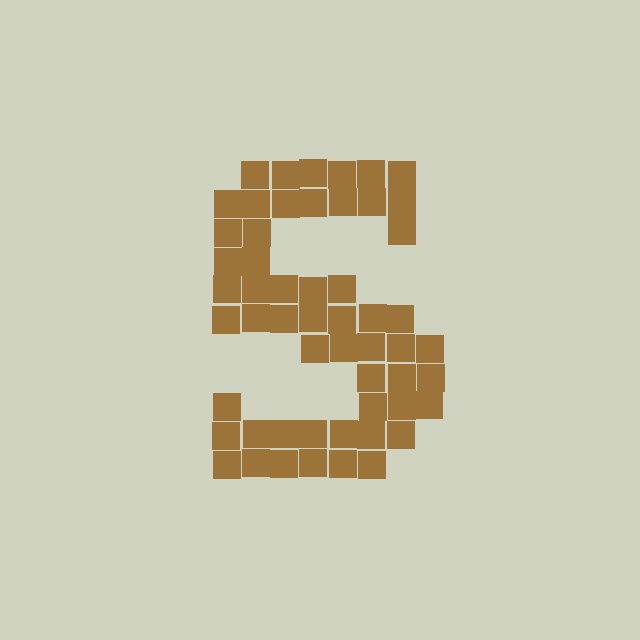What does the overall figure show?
The overall figure shows the letter S.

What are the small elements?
The small elements are squares.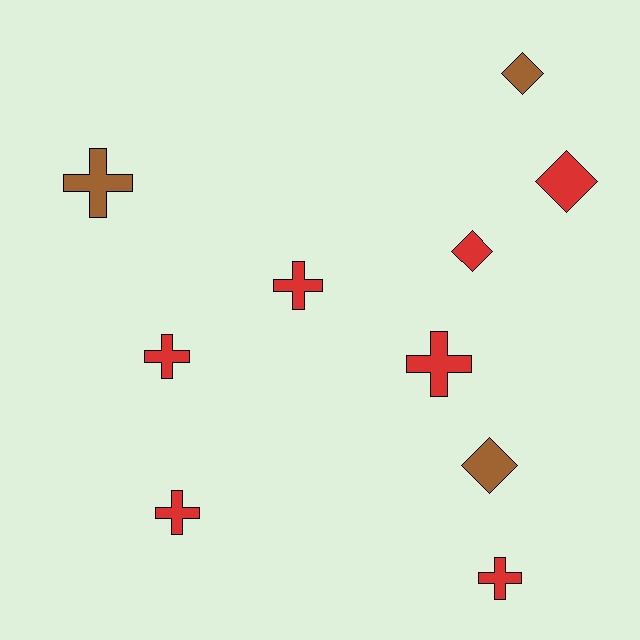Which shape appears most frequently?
Cross, with 6 objects.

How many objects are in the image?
There are 10 objects.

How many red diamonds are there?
There are 2 red diamonds.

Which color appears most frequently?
Red, with 7 objects.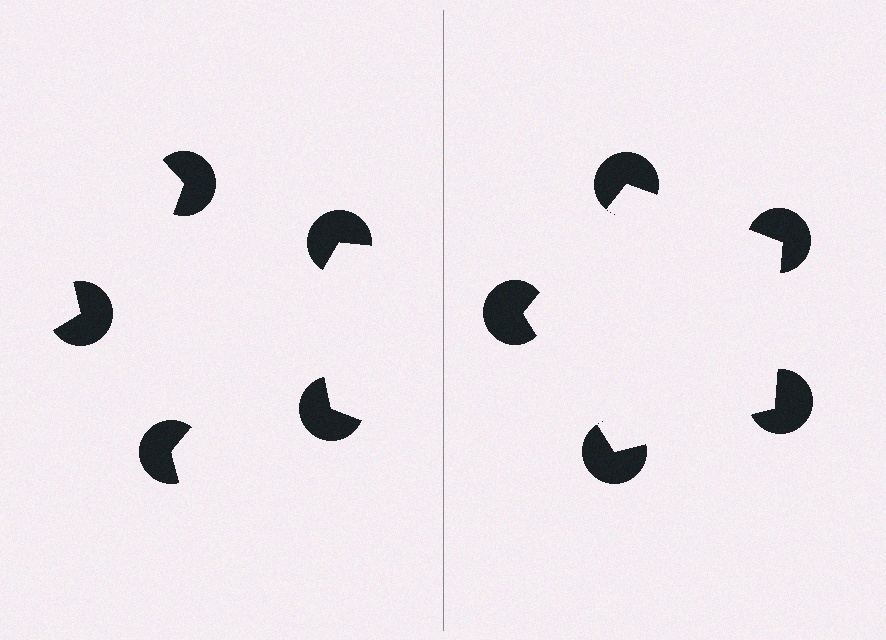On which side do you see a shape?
An illusory pentagon appears on the right side. On the left side the wedge cuts are rotated, so no coherent shape forms.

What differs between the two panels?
The pac-man discs are positioned identically on both sides; only the wedge orientations differ. On the right they align to a pentagon; on the left they are misaligned.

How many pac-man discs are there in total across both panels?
10 — 5 on each side.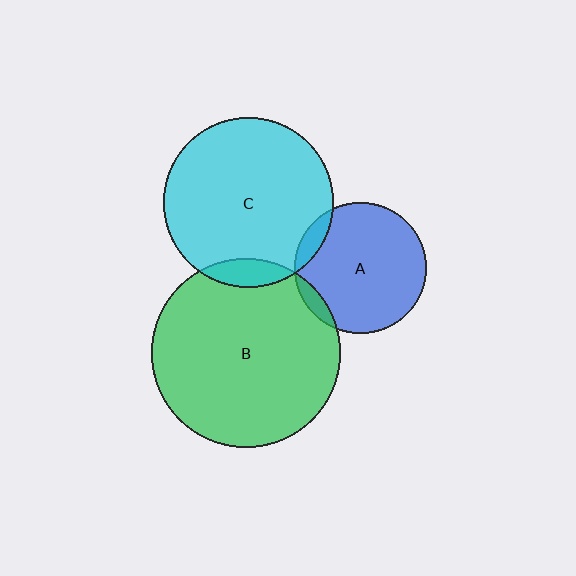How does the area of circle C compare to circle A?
Approximately 1.7 times.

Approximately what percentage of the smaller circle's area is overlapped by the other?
Approximately 10%.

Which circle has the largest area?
Circle B (green).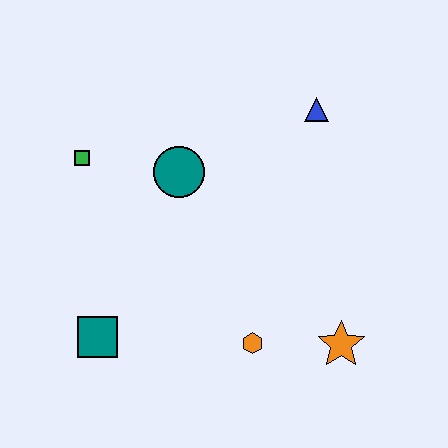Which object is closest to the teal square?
The orange hexagon is closest to the teal square.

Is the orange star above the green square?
No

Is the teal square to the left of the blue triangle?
Yes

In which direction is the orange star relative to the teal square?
The orange star is to the right of the teal square.